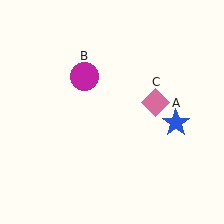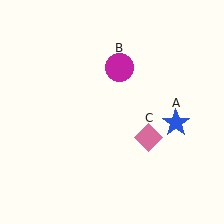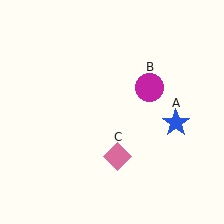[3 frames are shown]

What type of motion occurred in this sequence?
The magenta circle (object B), pink diamond (object C) rotated clockwise around the center of the scene.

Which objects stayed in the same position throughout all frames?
Blue star (object A) remained stationary.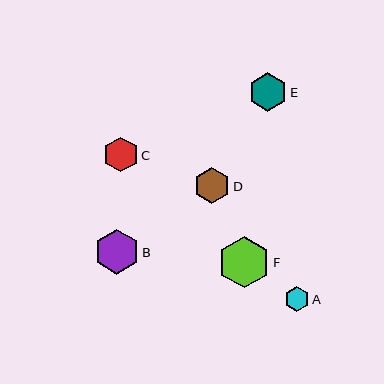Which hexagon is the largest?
Hexagon F is the largest with a size of approximately 51 pixels.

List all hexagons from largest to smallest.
From largest to smallest: F, B, E, D, C, A.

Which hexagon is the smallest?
Hexagon A is the smallest with a size of approximately 25 pixels.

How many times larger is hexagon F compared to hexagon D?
Hexagon F is approximately 1.4 times the size of hexagon D.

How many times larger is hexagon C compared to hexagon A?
Hexagon C is approximately 1.4 times the size of hexagon A.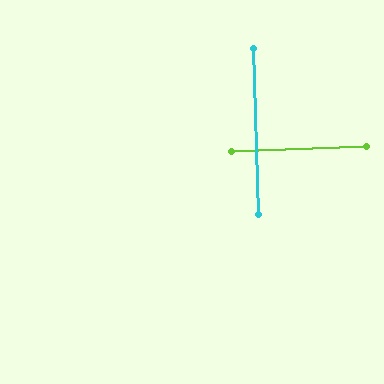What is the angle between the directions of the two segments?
Approximately 90 degrees.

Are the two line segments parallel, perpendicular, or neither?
Perpendicular — they meet at approximately 90°.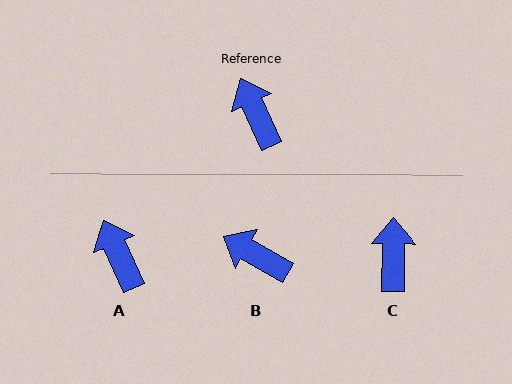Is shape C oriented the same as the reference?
No, it is off by about 25 degrees.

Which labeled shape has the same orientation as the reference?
A.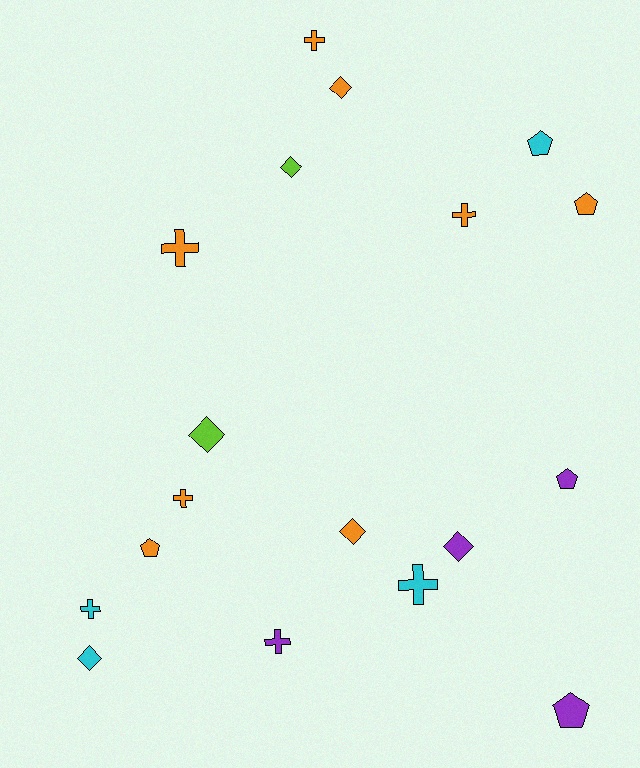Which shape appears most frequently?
Cross, with 7 objects.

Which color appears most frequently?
Orange, with 8 objects.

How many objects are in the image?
There are 18 objects.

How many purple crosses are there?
There is 1 purple cross.